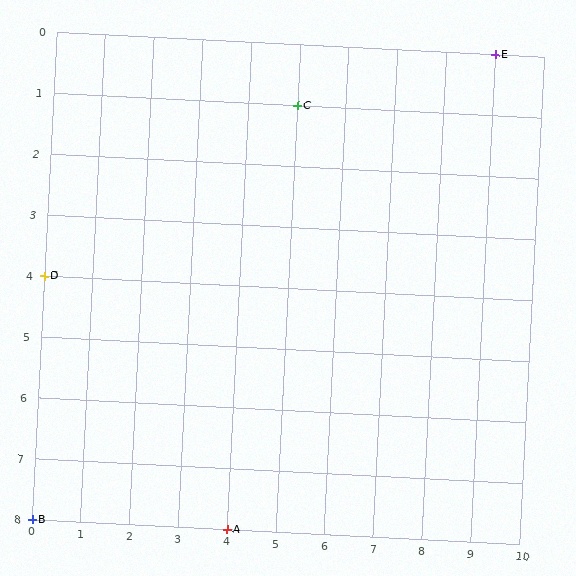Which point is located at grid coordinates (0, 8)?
Point B is at (0, 8).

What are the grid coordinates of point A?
Point A is at grid coordinates (4, 8).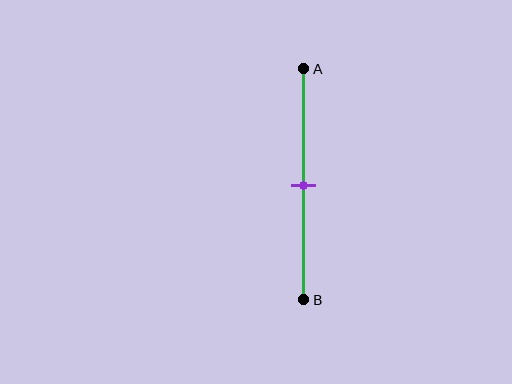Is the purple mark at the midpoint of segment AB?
Yes, the mark is approximately at the midpoint.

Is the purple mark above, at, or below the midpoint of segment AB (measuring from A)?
The purple mark is approximately at the midpoint of segment AB.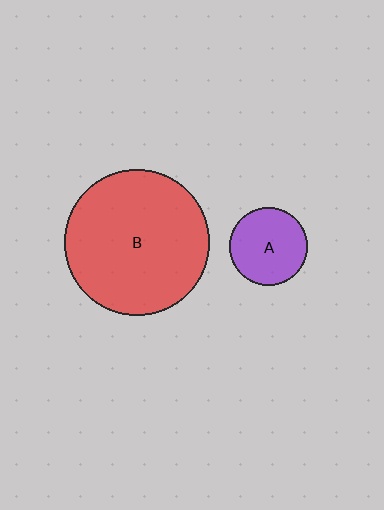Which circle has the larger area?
Circle B (red).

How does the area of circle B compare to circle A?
Approximately 3.5 times.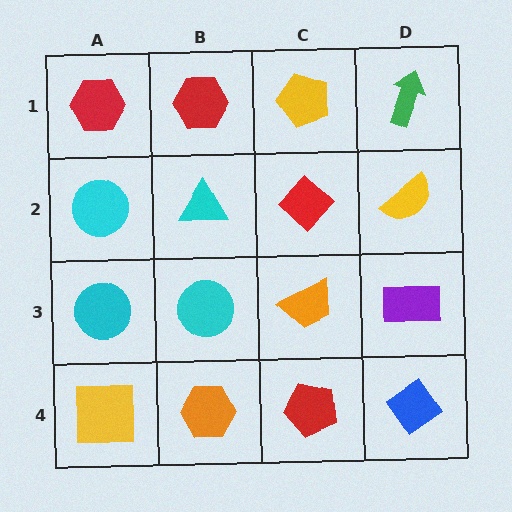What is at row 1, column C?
A yellow pentagon.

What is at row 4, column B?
An orange hexagon.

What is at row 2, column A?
A cyan circle.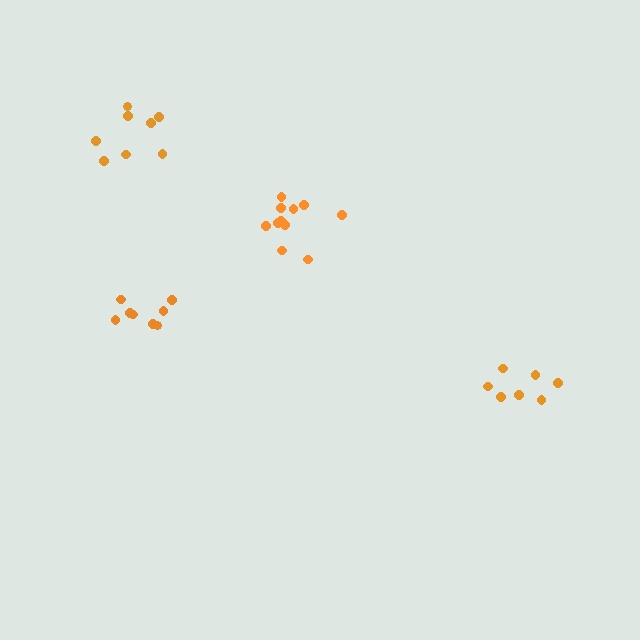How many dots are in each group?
Group 1: 11 dots, Group 2: 8 dots, Group 3: 8 dots, Group 4: 7 dots (34 total).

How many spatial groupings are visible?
There are 4 spatial groupings.